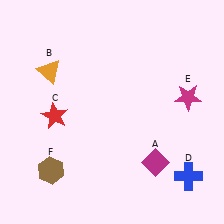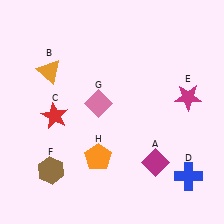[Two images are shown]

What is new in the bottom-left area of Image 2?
An orange pentagon (H) was added in the bottom-left area of Image 2.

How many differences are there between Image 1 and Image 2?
There are 2 differences between the two images.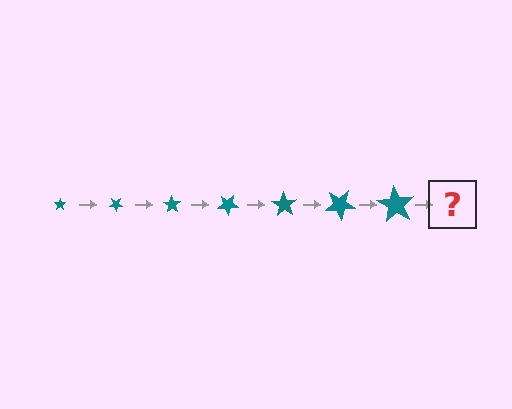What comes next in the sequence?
The next element should be a star, larger than the previous one and rotated 245 degrees from the start.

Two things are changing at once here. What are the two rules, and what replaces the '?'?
The two rules are that the star grows larger each step and it rotates 35 degrees each step. The '?' should be a star, larger than the previous one and rotated 245 degrees from the start.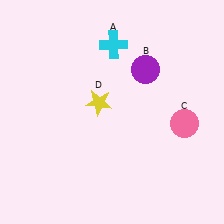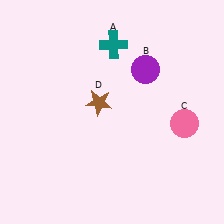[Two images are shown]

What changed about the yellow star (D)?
In Image 1, D is yellow. In Image 2, it changed to brown.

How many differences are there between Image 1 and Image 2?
There are 2 differences between the two images.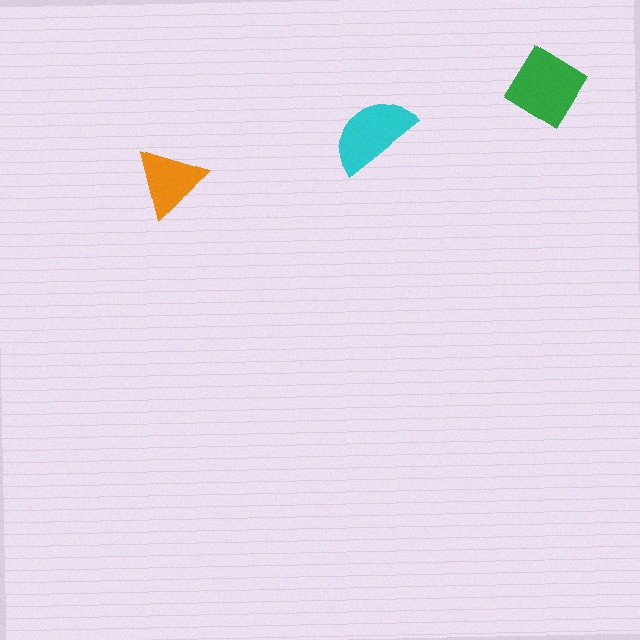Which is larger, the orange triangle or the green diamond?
The green diamond.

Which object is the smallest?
The orange triangle.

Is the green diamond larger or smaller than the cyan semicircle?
Larger.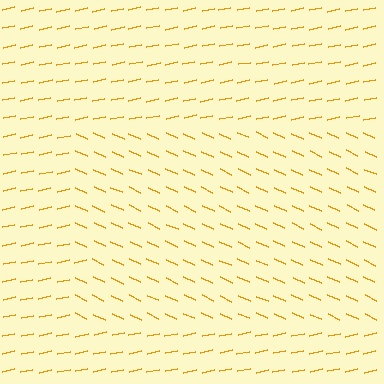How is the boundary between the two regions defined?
The boundary is defined purely by a change in line orientation (approximately 36 degrees difference). All lines are the same color and thickness.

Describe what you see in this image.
The image is filled with small orange line segments. A rectangle region in the image has lines oriented differently from the surrounding lines, creating a visible texture boundary.